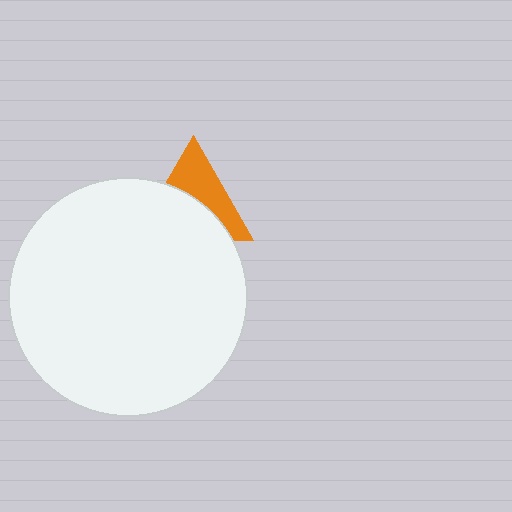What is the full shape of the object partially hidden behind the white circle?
The partially hidden object is an orange triangle.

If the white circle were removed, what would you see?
You would see the complete orange triangle.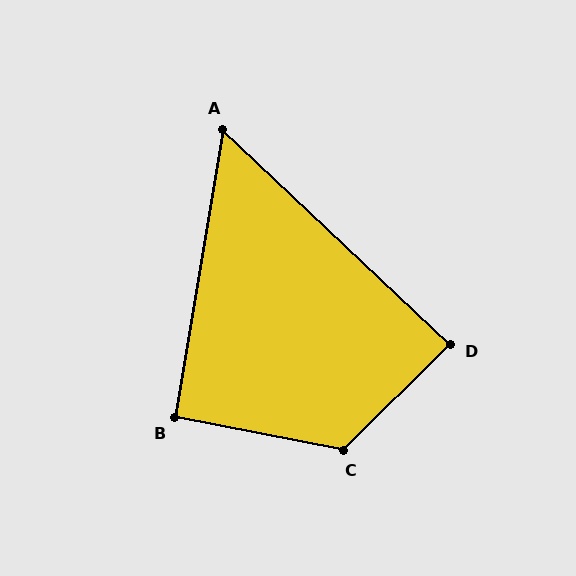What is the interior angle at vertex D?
Approximately 88 degrees (approximately right).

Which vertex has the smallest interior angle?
A, at approximately 56 degrees.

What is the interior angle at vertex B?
Approximately 92 degrees (approximately right).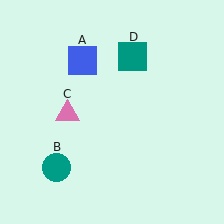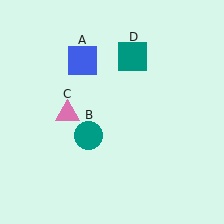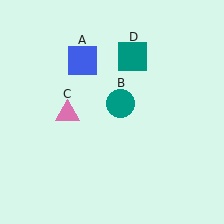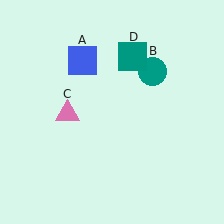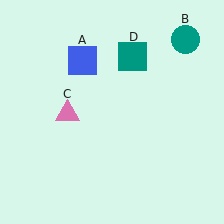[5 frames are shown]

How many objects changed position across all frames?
1 object changed position: teal circle (object B).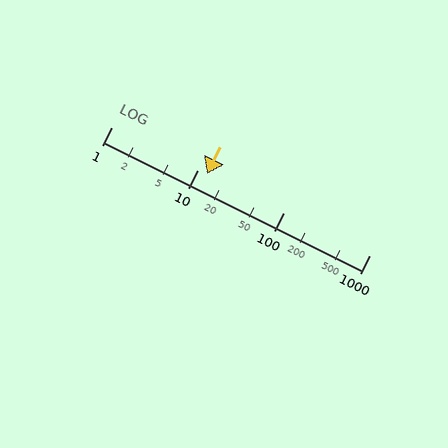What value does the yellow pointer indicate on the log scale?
The pointer indicates approximately 13.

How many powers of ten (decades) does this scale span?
The scale spans 3 decades, from 1 to 1000.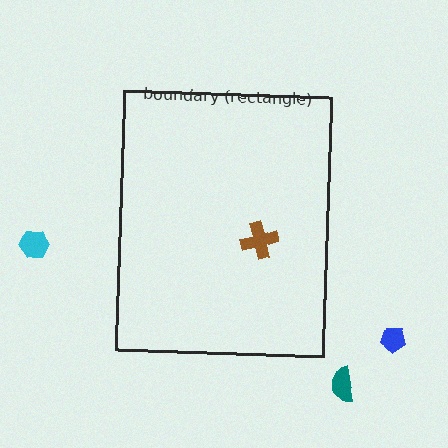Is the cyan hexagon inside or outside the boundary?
Outside.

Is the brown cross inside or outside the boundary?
Inside.